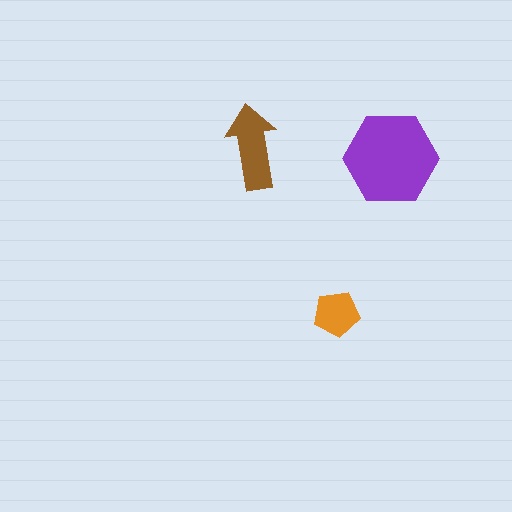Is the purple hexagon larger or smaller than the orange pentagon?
Larger.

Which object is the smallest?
The orange pentagon.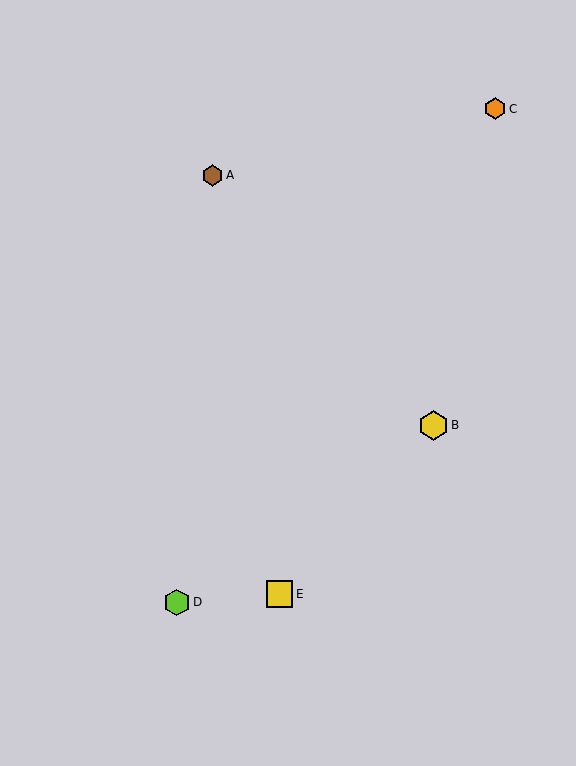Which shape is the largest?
The yellow hexagon (labeled B) is the largest.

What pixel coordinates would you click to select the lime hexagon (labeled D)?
Click at (177, 602) to select the lime hexagon D.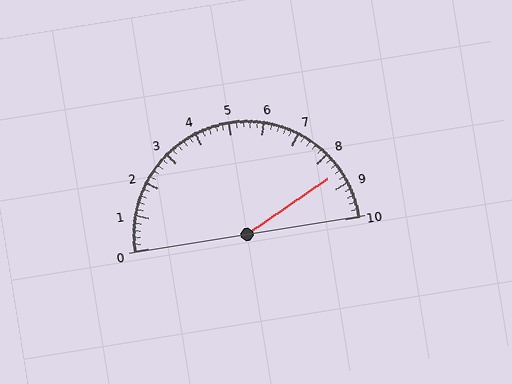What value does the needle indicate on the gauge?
The needle indicates approximately 8.6.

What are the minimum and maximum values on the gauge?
The gauge ranges from 0 to 10.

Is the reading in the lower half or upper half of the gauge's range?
The reading is in the upper half of the range (0 to 10).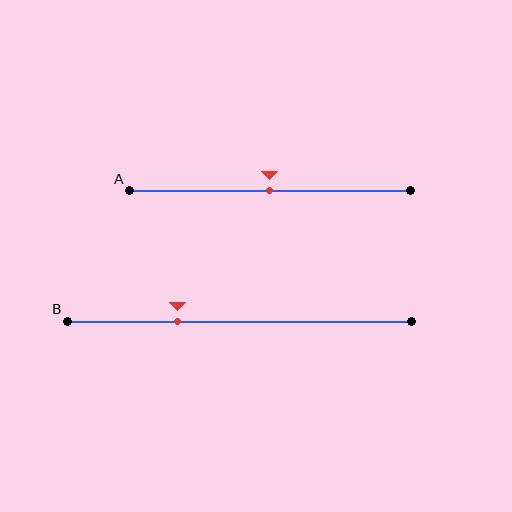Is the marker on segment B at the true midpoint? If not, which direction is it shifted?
No, the marker on segment B is shifted to the left by about 18% of the segment length.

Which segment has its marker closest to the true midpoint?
Segment A has its marker closest to the true midpoint.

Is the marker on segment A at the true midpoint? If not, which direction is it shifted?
Yes, the marker on segment A is at the true midpoint.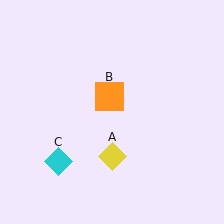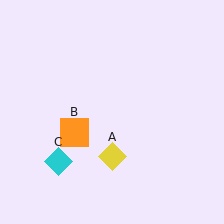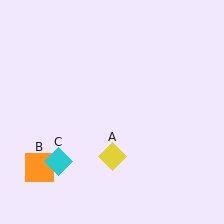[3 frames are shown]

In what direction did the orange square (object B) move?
The orange square (object B) moved down and to the left.